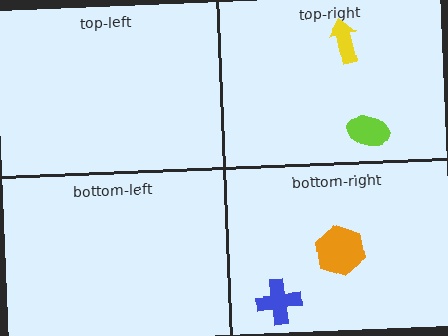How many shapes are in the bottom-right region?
2.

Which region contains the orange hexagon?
The bottom-right region.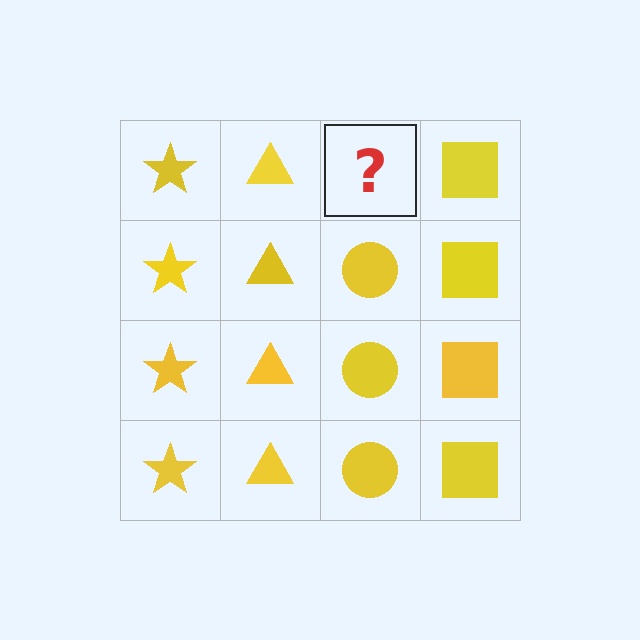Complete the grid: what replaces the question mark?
The question mark should be replaced with a yellow circle.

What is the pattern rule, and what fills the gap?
The rule is that each column has a consistent shape. The gap should be filled with a yellow circle.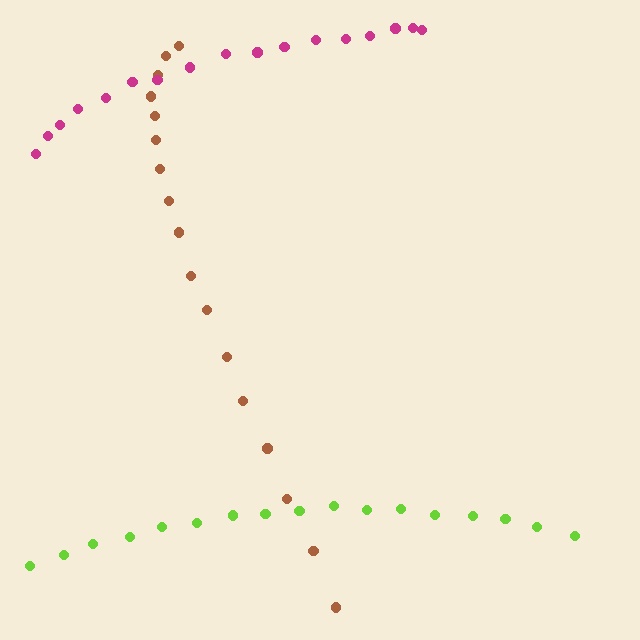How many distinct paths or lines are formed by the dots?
There are 3 distinct paths.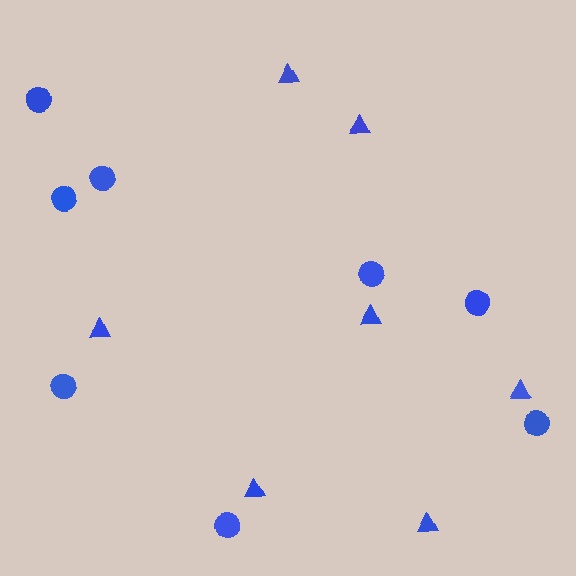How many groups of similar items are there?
There are 2 groups: one group of circles (8) and one group of triangles (7).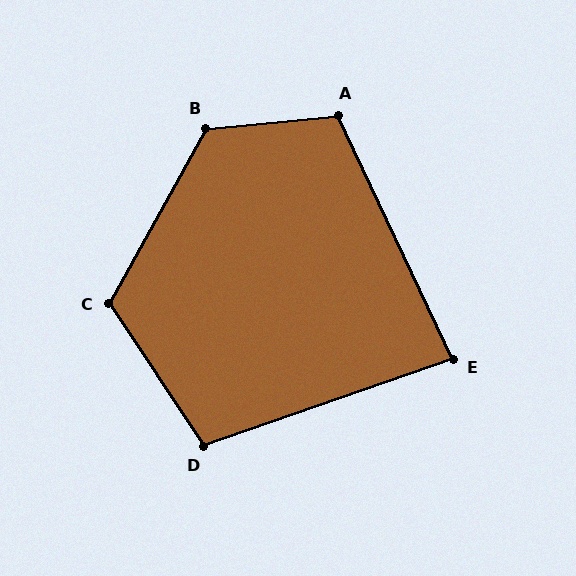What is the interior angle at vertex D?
Approximately 104 degrees (obtuse).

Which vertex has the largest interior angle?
B, at approximately 124 degrees.